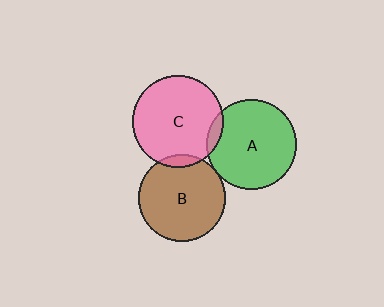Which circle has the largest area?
Circle C (pink).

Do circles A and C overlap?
Yes.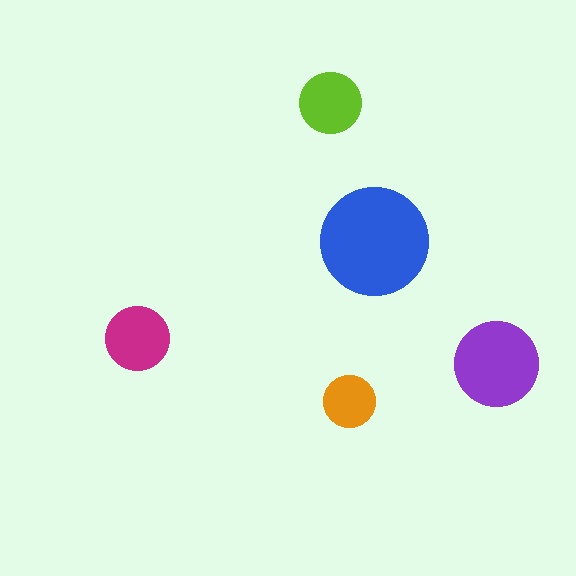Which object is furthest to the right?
The purple circle is rightmost.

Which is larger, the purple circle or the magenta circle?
The purple one.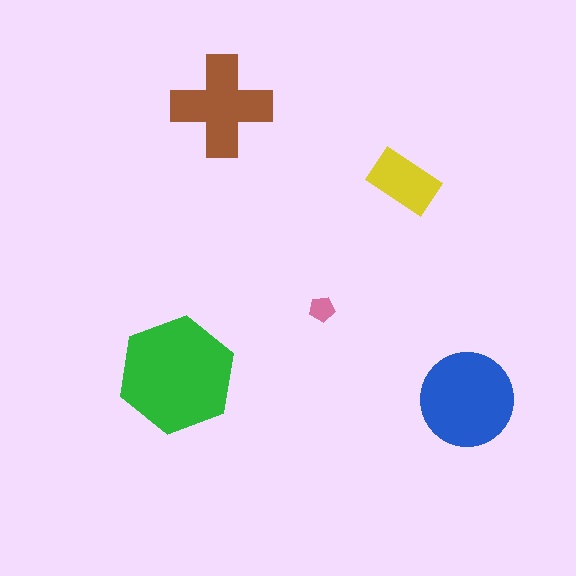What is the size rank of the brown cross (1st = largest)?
3rd.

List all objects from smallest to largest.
The pink pentagon, the yellow rectangle, the brown cross, the blue circle, the green hexagon.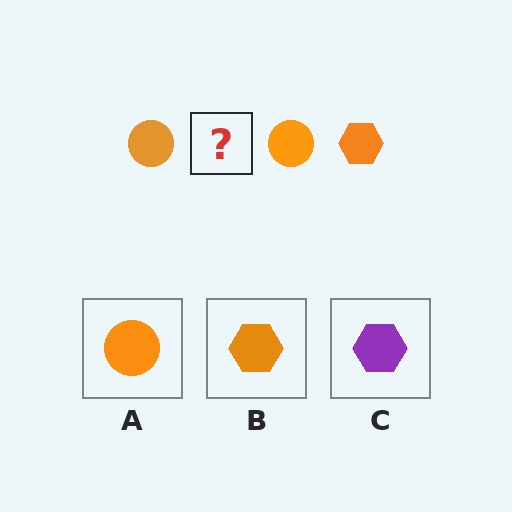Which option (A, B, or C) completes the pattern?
B.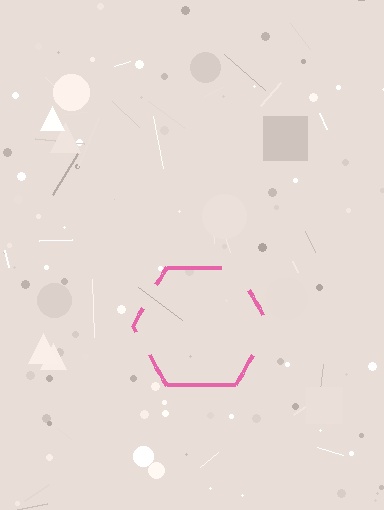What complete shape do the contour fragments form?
The contour fragments form a hexagon.